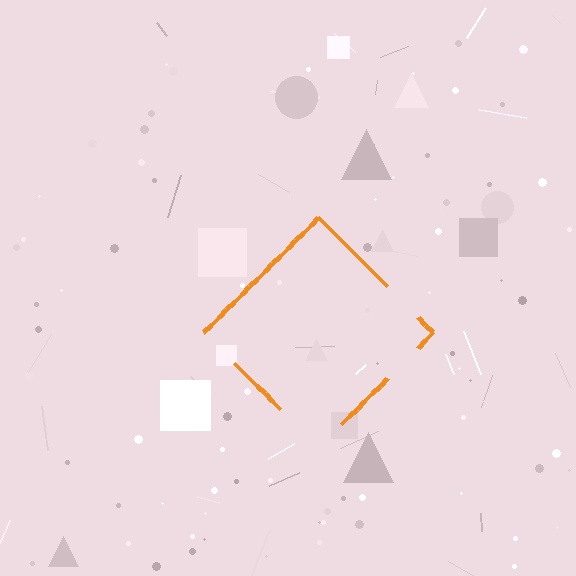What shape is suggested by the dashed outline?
The dashed outline suggests a diamond.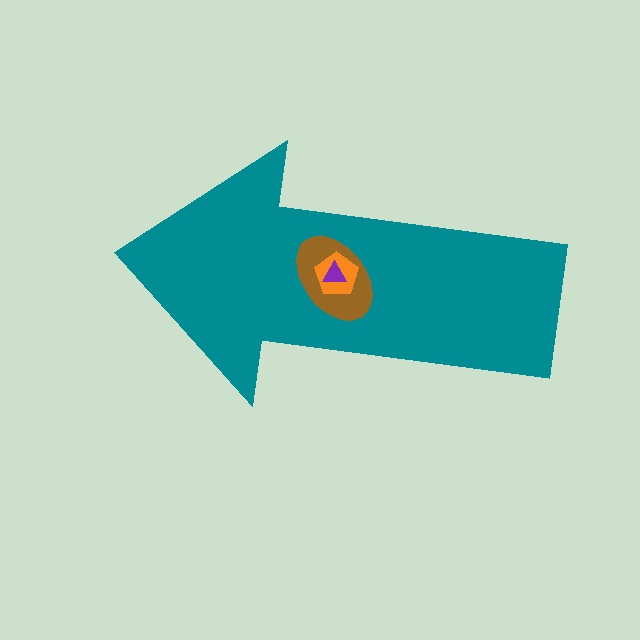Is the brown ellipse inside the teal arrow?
Yes.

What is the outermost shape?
The teal arrow.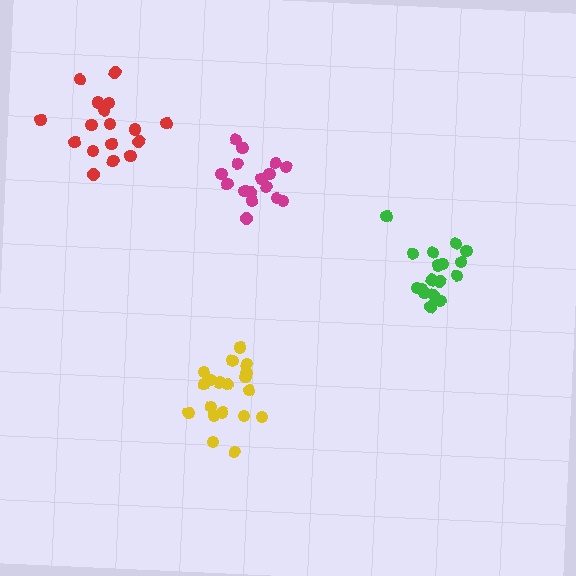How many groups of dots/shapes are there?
There are 4 groups.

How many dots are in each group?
Group 1: 19 dots, Group 2: 17 dots, Group 3: 16 dots, Group 4: 17 dots (69 total).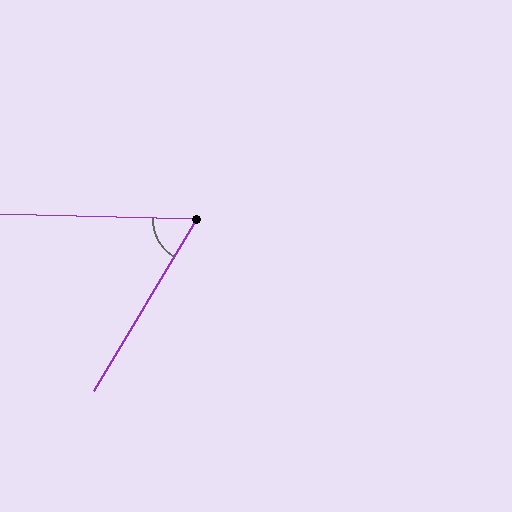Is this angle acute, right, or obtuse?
It is acute.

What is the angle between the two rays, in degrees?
Approximately 61 degrees.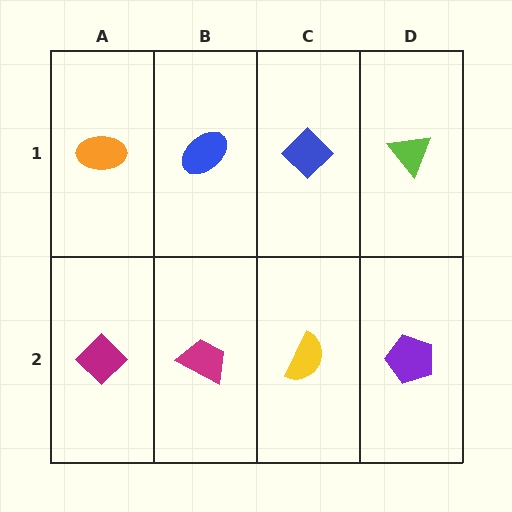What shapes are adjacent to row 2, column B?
A blue ellipse (row 1, column B), a magenta diamond (row 2, column A), a yellow semicircle (row 2, column C).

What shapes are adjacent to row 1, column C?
A yellow semicircle (row 2, column C), a blue ellipse (row 1, column B), a lime triangle (row 1, column D).